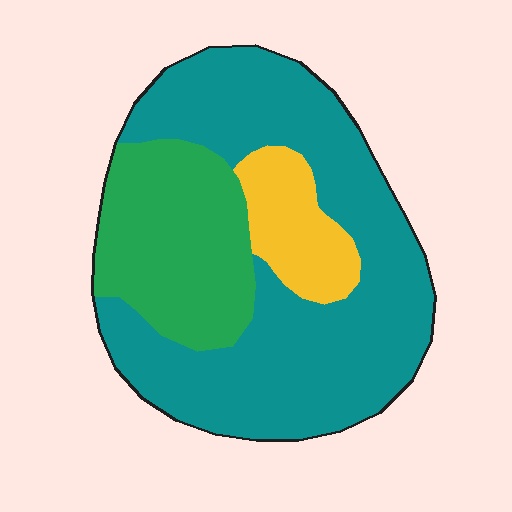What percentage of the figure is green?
Green covers roughly 25% of the figure.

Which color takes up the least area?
Yellow, at roughly 10%.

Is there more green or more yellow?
Green.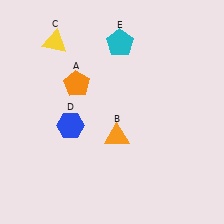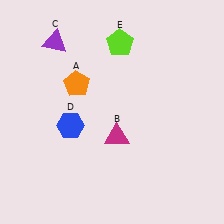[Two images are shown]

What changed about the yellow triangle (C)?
In Image 1, C is yellow. In Image 2, it changed to purple.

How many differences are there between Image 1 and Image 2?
There are 3 differences between the two images.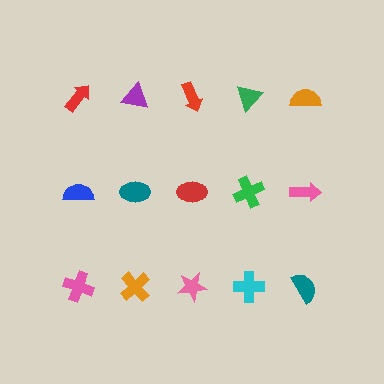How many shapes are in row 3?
5 shapes.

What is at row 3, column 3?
A pink star.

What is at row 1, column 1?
A red arrow.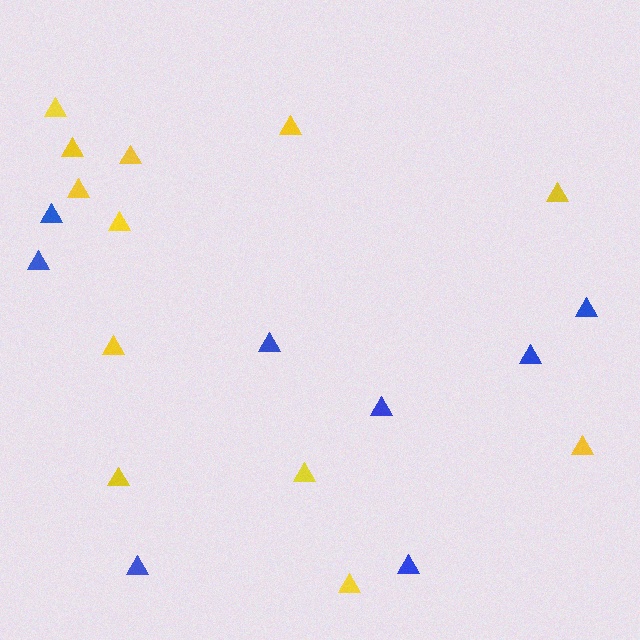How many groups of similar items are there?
There are 2 groups: one group of yellow triangles (12) and one group of blue triangles (8).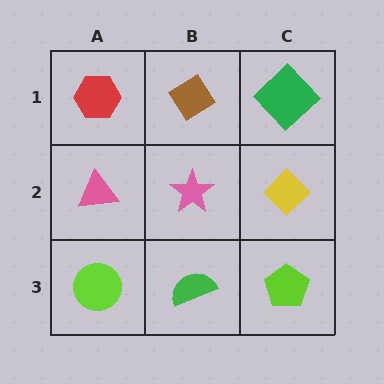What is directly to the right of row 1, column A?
A brown diamond.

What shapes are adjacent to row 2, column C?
A green diamond (row 1, column C), a lime pentagon (row 3, column C), a pink star (row 2, column B).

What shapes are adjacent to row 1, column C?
A yellow diamond (row 2, column C), a brown diamond (row 1, column B).